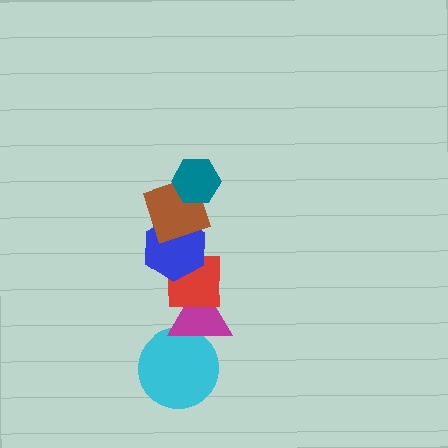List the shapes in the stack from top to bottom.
From top to bottom: the teal hexagon, the brown square, the blue hexagon, the red square, the magenta triangle, the cyan circle.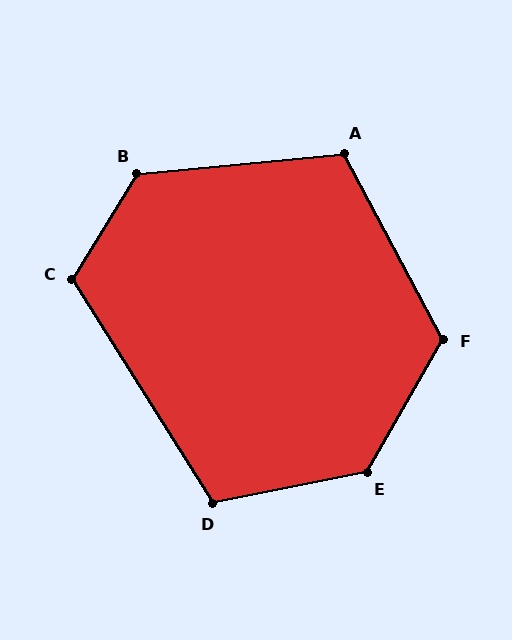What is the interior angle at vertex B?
Approximately 127 degrees (obtuse).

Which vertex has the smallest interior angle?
D, at approximately 111 degrees.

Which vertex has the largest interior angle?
E, at approximately 131 degrees.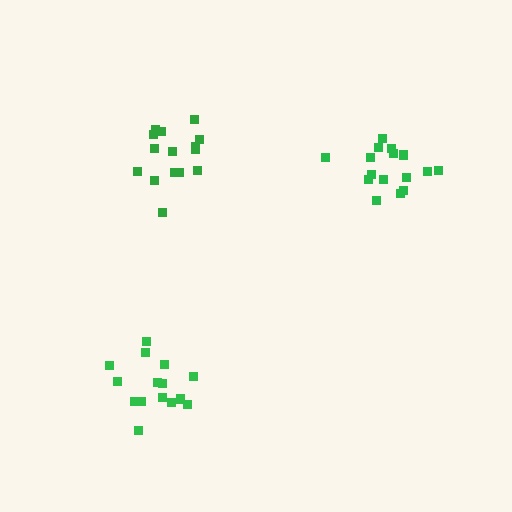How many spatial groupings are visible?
There are 3 spatial groupings.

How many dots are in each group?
Group 1: 15 dots, Group 2: 16 dots, Group 3: 15 dots (46 total).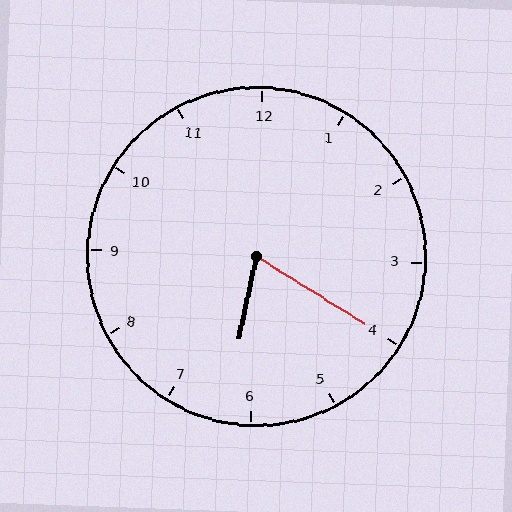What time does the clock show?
6:20.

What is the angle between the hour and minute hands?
Approximately 70 degrees.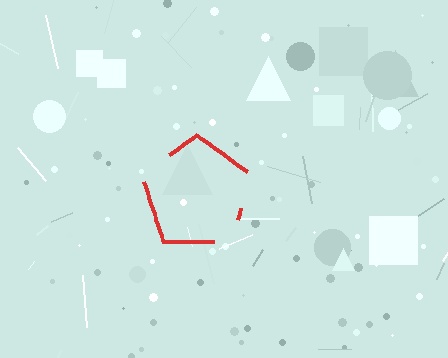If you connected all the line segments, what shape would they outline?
They would outline a pentagon.